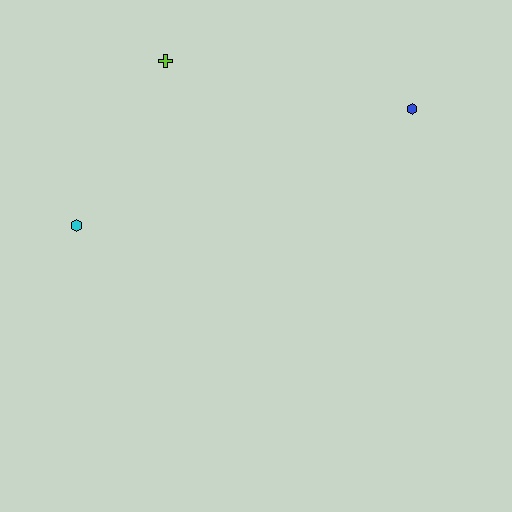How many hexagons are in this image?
There are 2 hexagons.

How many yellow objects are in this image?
There are no yellow objects.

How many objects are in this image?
There are 3 objects.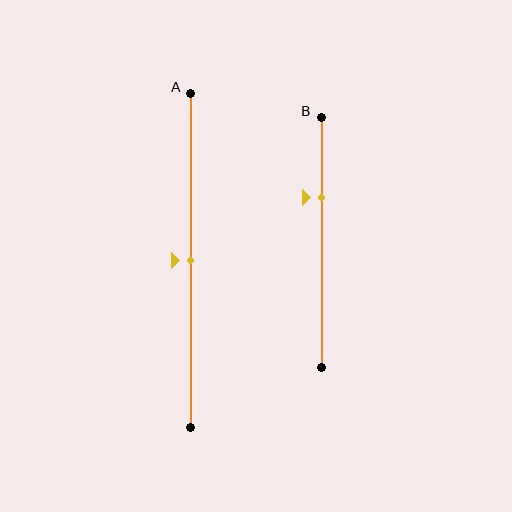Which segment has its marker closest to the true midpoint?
Segment A has its marker closest to the true midpoint.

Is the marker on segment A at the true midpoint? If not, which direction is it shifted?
Yes, the marker on segment A is at the true midpoint.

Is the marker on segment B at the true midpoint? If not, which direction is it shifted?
No, the marker on segment B is shifted upward by about 18% of the segment length.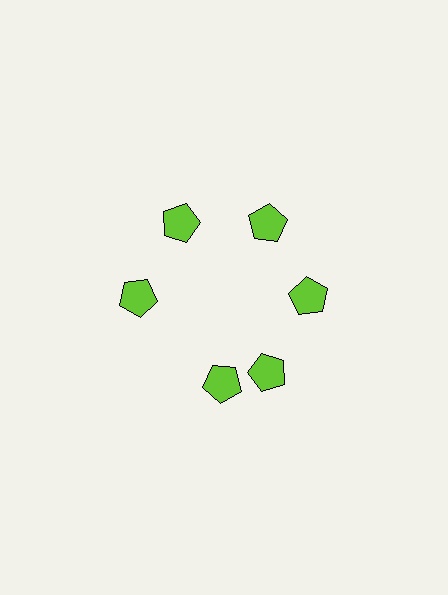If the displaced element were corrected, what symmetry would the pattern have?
It would have 6-fold rotational symmetry — the pattern would map onto itself every 60 degrees.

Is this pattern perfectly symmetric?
No. The 6 lime pentagons are arranged in a ring, but one element near the 7 o'clock position is rotated out of alignment along the ring, breaking the 6-fold rotational symmetry.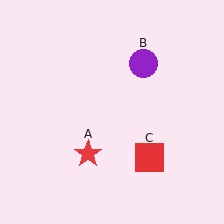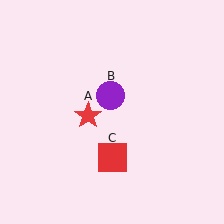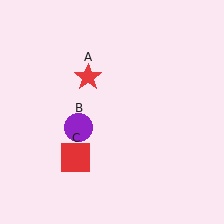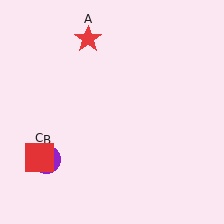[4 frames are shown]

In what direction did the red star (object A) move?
The red star (object A) moved up.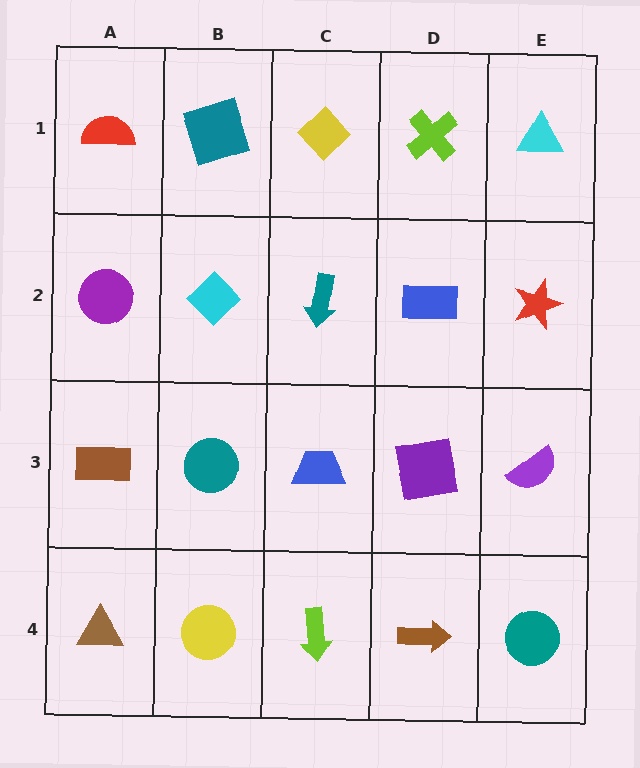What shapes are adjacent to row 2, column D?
A lime cross (row 1, column D), a purple square (row 3, column D), a teal arrow (row 2, column C), a red star (row 2, column E).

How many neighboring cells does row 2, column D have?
4.